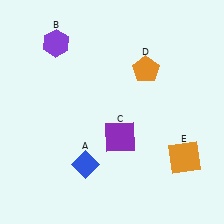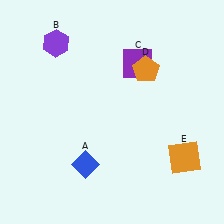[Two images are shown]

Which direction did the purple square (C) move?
The purple square (C) moved up.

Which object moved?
The purple square (C) moved up.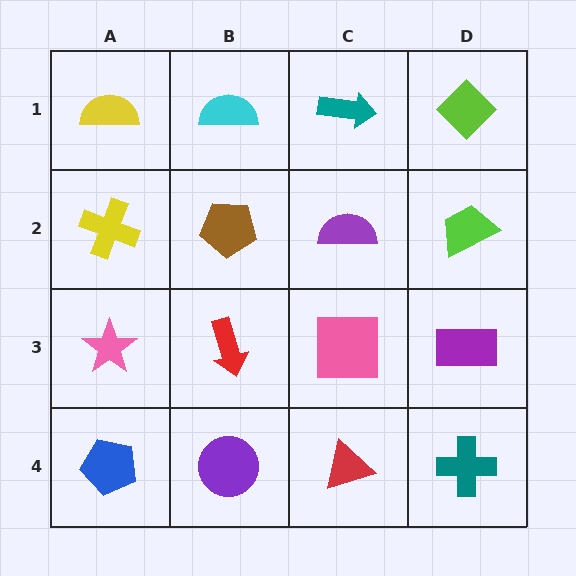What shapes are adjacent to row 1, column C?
A purple semicircle (row 2, column C), a cyan semicircle (row 1, column B), a lime diamond (row 1, column D).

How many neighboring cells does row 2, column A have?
3.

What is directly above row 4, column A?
A pink star.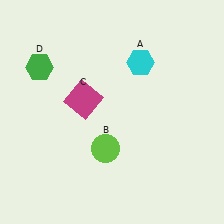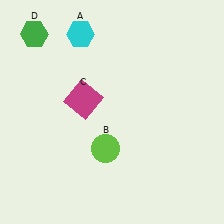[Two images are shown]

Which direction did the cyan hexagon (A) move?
The cyan hexagon (A) moved left.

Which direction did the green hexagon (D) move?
The green hexagon (D) moved up.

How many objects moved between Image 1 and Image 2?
2 objects moved between the two images.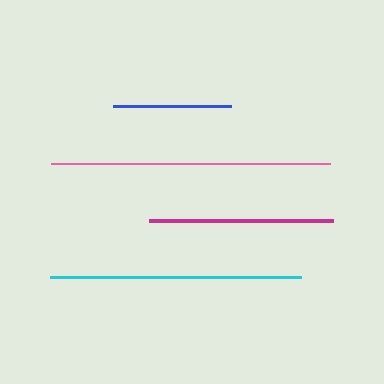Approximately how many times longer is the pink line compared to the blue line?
The pink line is approximately 2.4 times the length of the blue line.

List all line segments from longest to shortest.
From longest to shortest: pink, cyan, magenta, blue.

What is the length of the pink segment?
The pink segment is approximately 279 pixels long.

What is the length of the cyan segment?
The cyan segment is approximately 251 pixels long.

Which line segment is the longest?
The pink line is the longest at approximately 279 pixels.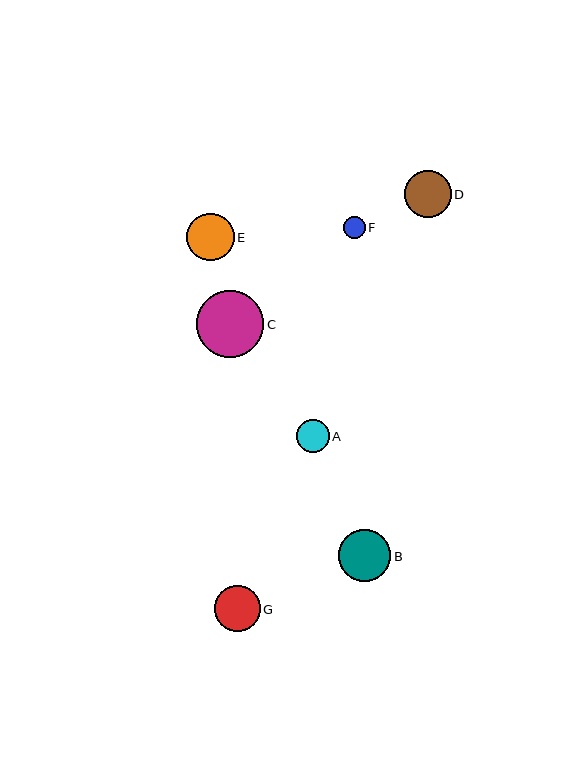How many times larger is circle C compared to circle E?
Circle C is approximately 1.4 times the size of circle E.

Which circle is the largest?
Circle C is the largest with a size of approximately 67 pixels.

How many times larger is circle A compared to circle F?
Circle A is approximately 1.5 times the size of circle F.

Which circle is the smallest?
Circle F is the smallest with a size of approximately 22 pixels.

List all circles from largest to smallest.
From largest to smallest: C, B, E, D, G, A, F.